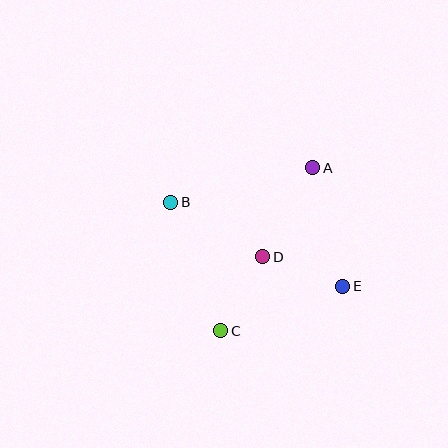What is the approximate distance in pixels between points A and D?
The distance between A and D is approximately 102 pixels.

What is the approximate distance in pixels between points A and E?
The distance between A and E is approximately 122 pixels.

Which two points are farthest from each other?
Points B and E are farthest from each other.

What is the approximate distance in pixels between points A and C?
The distance between A and C is approximately 187 pixels.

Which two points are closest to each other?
Points D and E are closest to each other.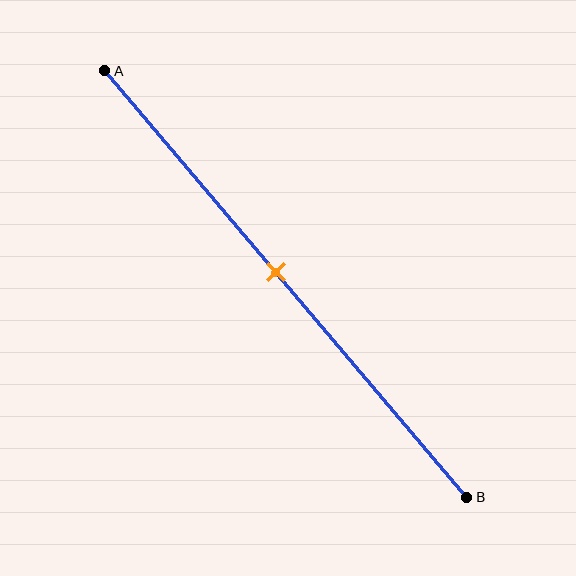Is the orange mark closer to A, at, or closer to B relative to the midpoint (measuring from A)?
The orange mark is approximately at the midpoint of segment AB.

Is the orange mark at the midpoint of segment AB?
Yes, the mark is approximately at the midpoint.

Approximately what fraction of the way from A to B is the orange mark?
The orange mark is approximately 45% of the way from A to B.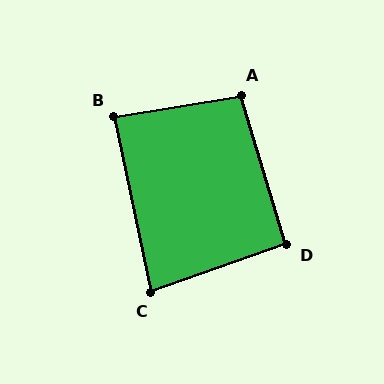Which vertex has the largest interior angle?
A, at approximately 97 degrees.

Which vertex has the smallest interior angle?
C, at approximately 83 degrees.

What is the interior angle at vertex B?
Approximately 88 degrees (approximately right).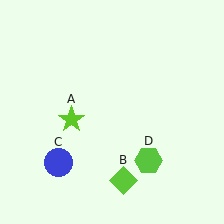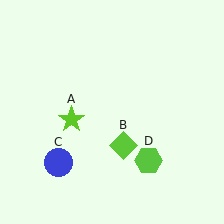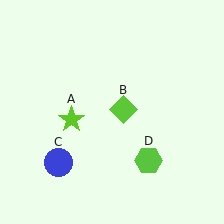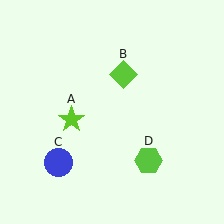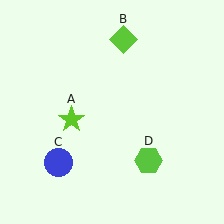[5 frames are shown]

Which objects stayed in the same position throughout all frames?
Lime star (object A) and blue circle (object C) and lime hexagon (object D) remained stationary.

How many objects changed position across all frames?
1 object changed position: lime diamond (object B).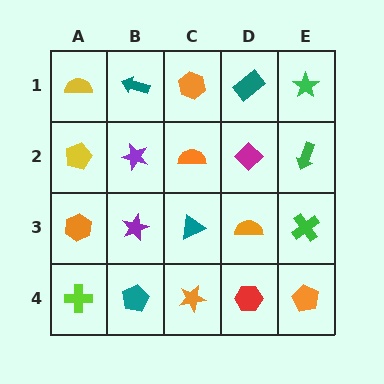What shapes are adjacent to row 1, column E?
A green arrow (row 2, column E), a teal rectangle (row 1, column D).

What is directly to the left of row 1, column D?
An orange hexagon.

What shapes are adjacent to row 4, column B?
A purple star (row 3, column B), a lime cross (row 4, column A), an orange star (row 4, column C).